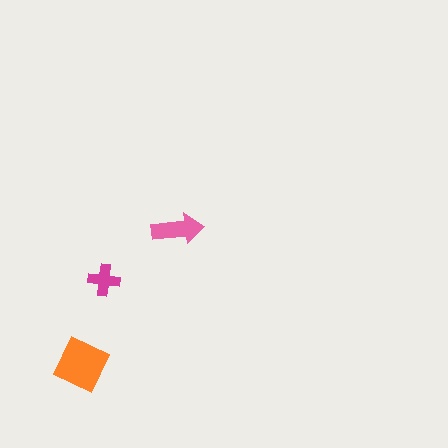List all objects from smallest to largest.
The magenta cross, the pink arrow, the orange diamond.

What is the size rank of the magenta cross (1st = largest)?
3rd.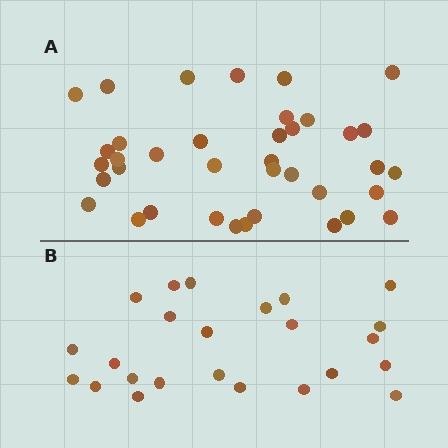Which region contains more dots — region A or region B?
Region A (the top region) has more dots.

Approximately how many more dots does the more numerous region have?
Region A has approximately 15 more dots than region B.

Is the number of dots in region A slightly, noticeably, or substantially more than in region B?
Region A has substantially more. The ratio is roughly 1.6 to 1.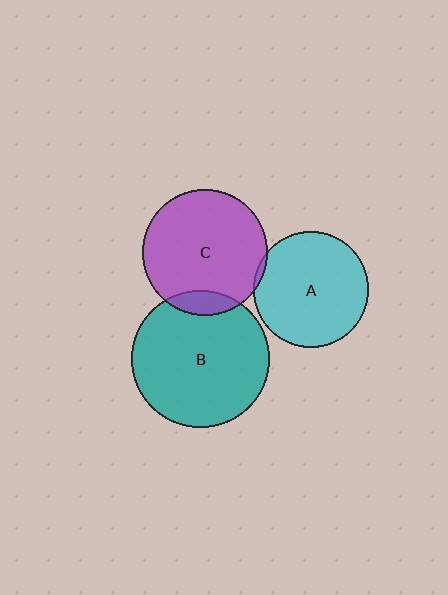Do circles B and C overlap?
Yes.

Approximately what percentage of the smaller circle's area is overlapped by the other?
Approximately 10%.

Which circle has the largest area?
Circle B (teal).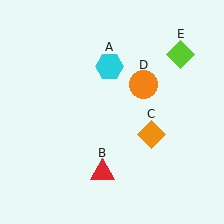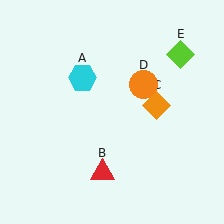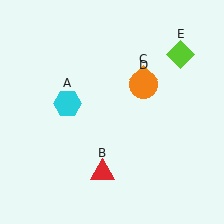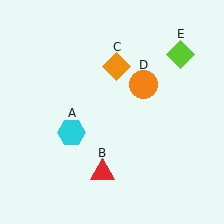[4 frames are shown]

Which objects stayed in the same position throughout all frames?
Red triangle (object B) and orange circle (object D) and lime diamond (object E) remained stationary.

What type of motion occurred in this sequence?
The cyan hexagon (object A), orange diamond (object C) rotated counterclockwise around the center of the scene.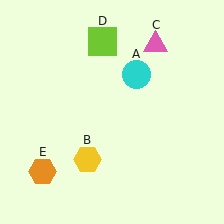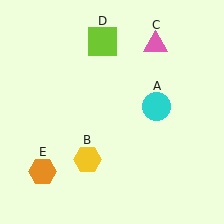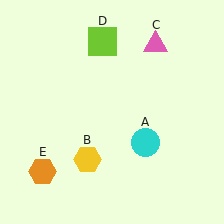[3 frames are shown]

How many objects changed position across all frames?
1 object changed position: cyan circle (object A).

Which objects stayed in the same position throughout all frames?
Yellow hexagon (object B) and pink triangle (object C) and lime square (object D) and orange hexagon (object E) remained stationary.